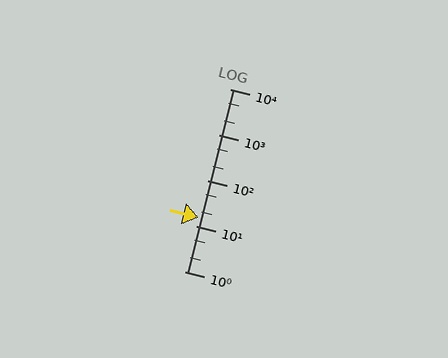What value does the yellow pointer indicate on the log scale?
The pointer indicates approximately 15.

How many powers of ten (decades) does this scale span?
The scale spans 4 decades, from 1 to 10000.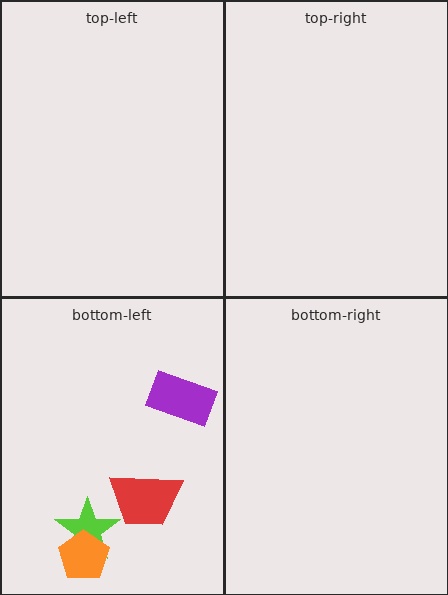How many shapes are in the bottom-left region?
4.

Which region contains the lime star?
The bottom-left region.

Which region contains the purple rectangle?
The bottom-left region.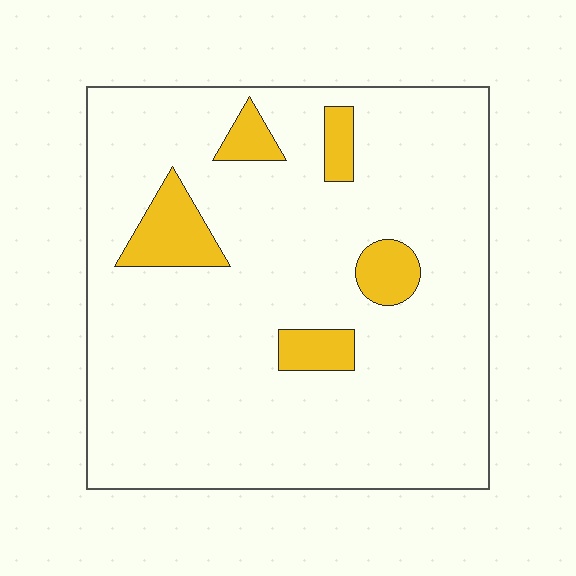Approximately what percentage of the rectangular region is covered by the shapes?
Approximately 10%.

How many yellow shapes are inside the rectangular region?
5.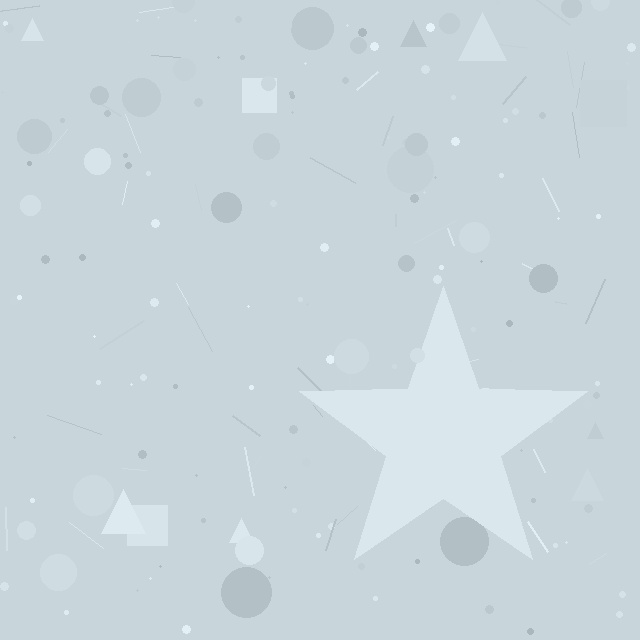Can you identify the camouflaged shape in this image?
The camouflaged shape is a star.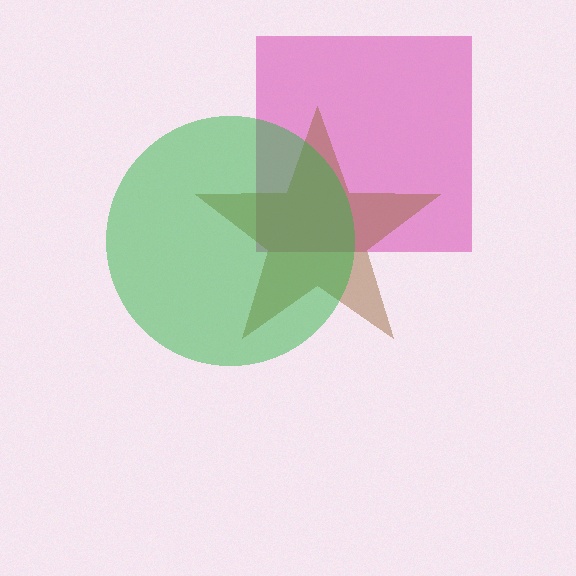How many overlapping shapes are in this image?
There are 3 overlapping shapes in the image.